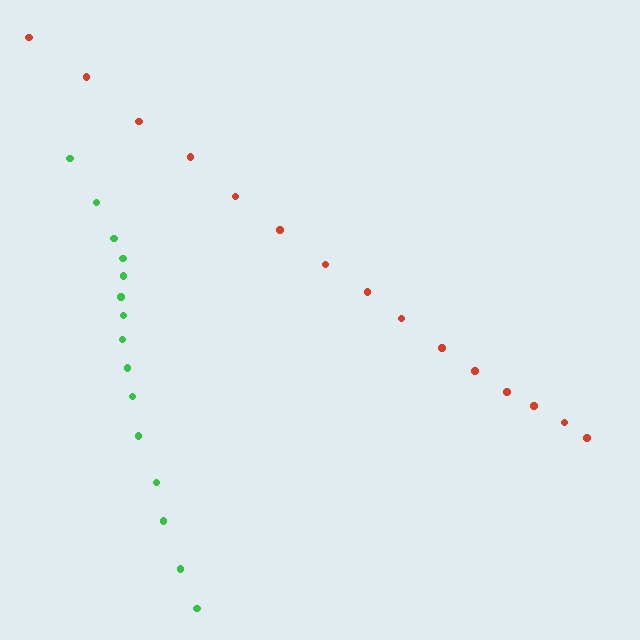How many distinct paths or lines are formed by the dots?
There are 2 distinct paths.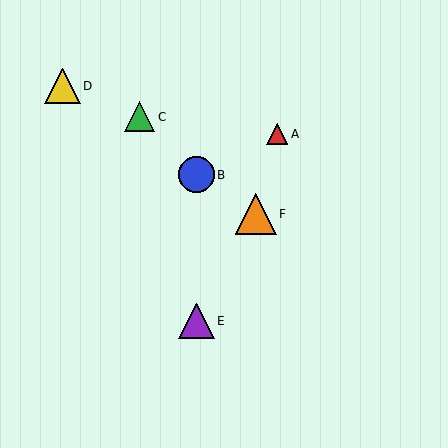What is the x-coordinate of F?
Object F is at x≈256.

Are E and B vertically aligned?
Yes, both are at x≈196.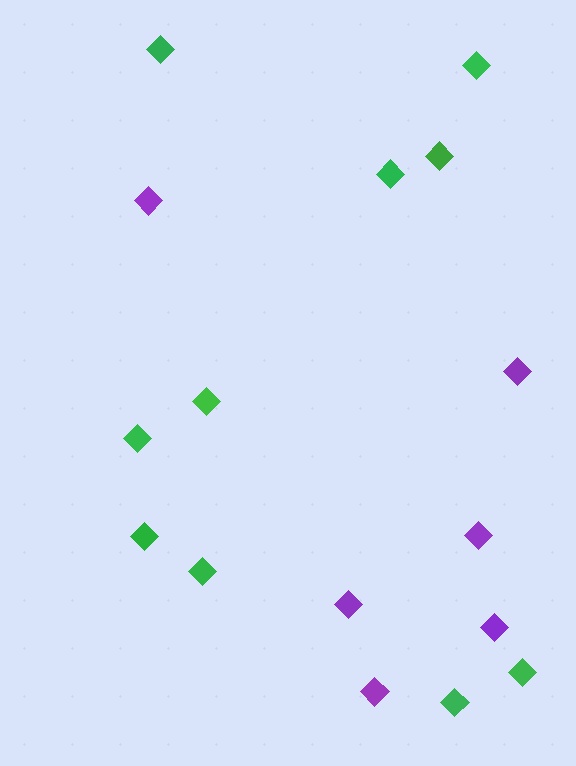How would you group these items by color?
There are 2 groups: one group of green diamonds (10) and one group of purple diamonds (6).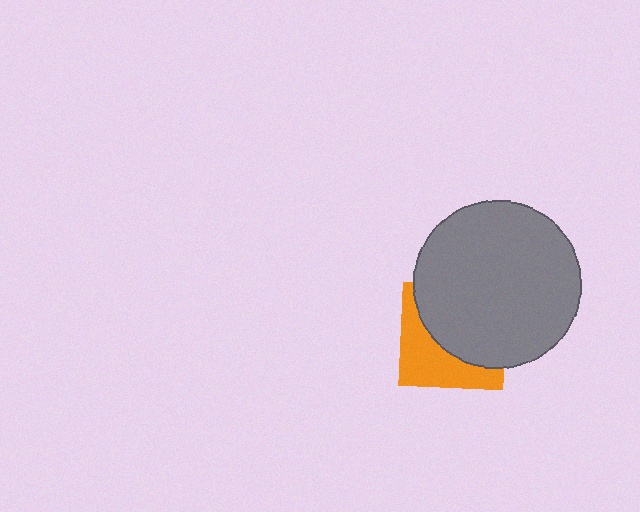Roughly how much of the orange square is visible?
A small part of it is visible (roughly 42%).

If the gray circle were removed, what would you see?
You would see the complete orange square.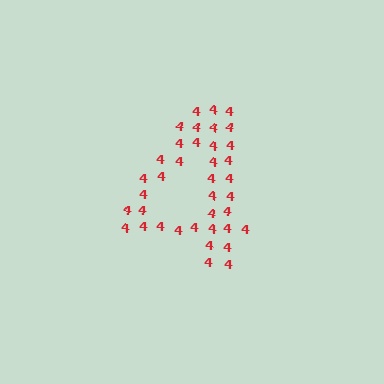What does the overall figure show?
The overall figure shows the digit 4.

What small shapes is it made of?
It is made of small digit 4's.